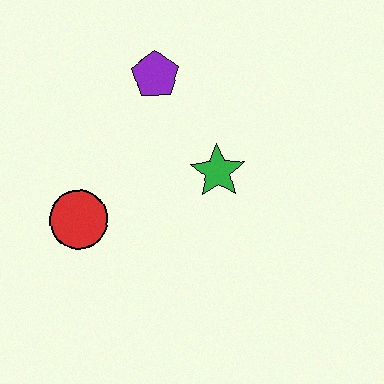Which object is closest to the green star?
The purple pentagon is closest to the green star.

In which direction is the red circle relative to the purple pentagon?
The red circle is below the purple pentagon.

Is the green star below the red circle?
No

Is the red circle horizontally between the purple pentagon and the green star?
No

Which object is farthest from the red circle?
The purple pentagon is farthest from the red circle.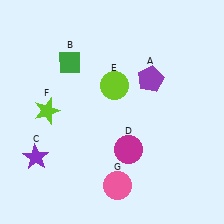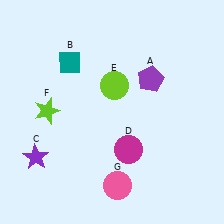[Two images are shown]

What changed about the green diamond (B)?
In Image 1, B is green. In Image 2, it changed to teal.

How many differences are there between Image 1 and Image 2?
There is 1 difference between the two images.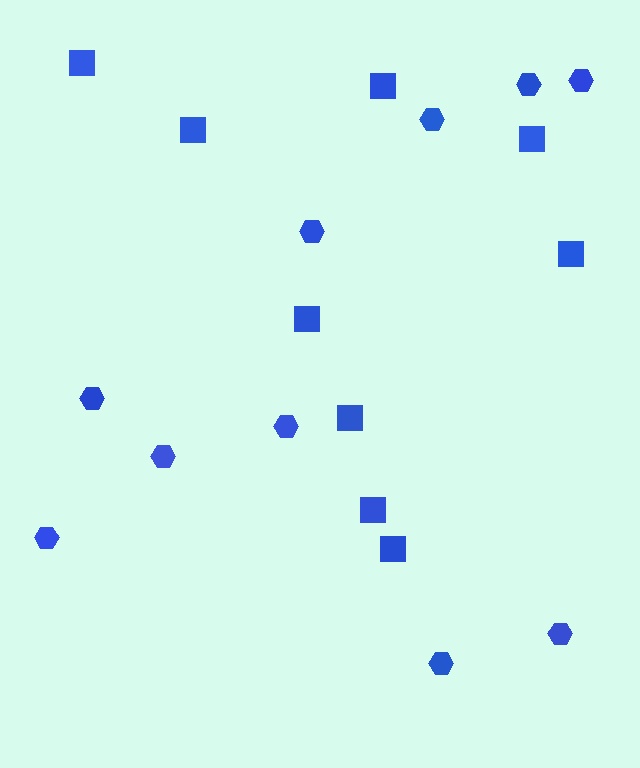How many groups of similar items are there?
There are 2 groups: one group of hexagons (10) and one group of squares (9).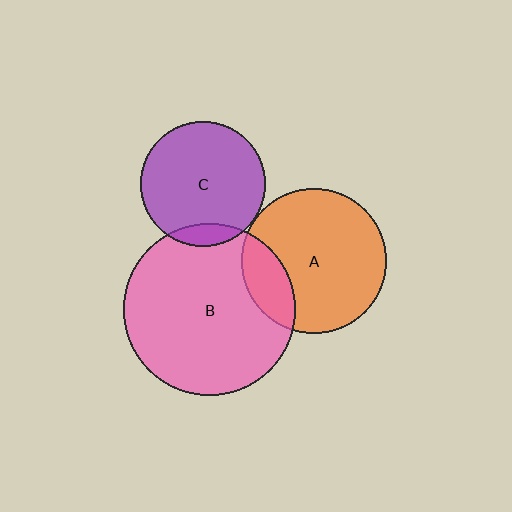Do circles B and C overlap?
Yes.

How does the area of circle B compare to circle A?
Approximately 1.4 times.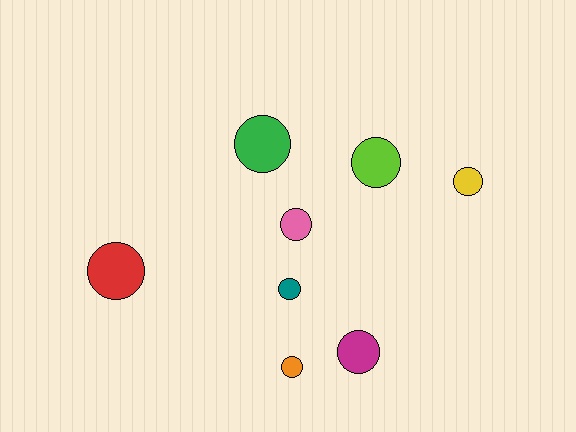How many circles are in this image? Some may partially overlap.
There are 8 circles.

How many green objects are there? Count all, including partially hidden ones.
There is 1 green object.